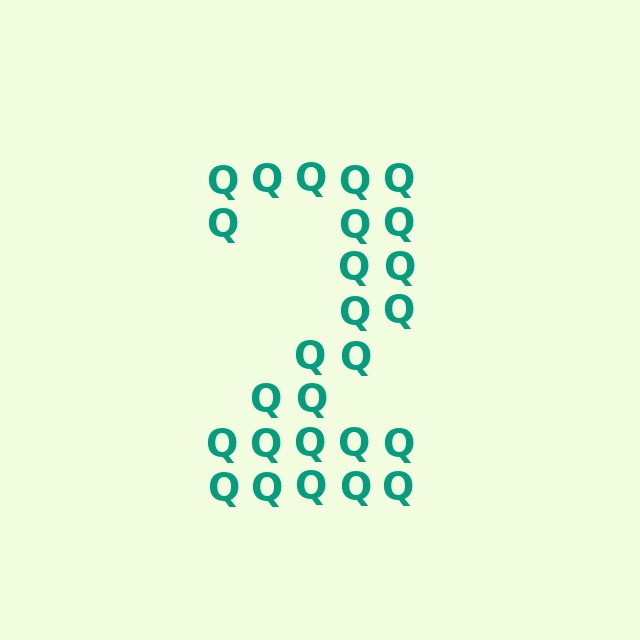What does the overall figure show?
The overall figure shows the digit 2.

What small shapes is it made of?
It is made of small letter Q's.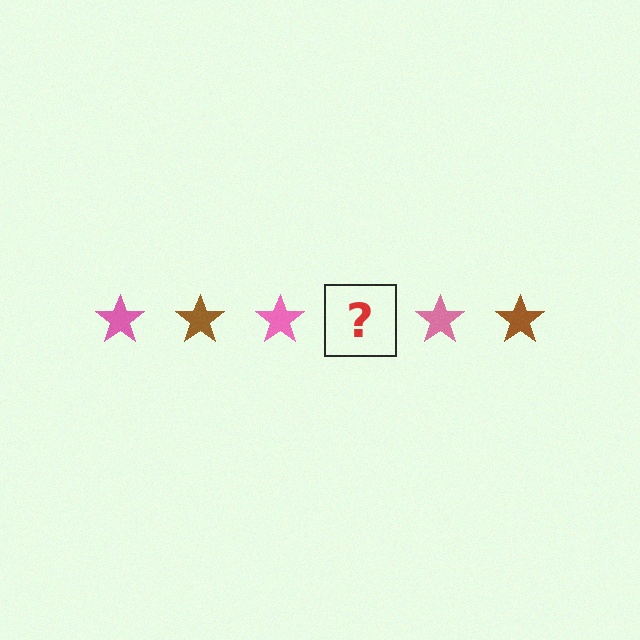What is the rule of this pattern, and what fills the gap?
The rule is that the pattern cycles through pink, brown stars. The gap should be filled with a brown star.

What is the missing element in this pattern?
The missing element is a brown star.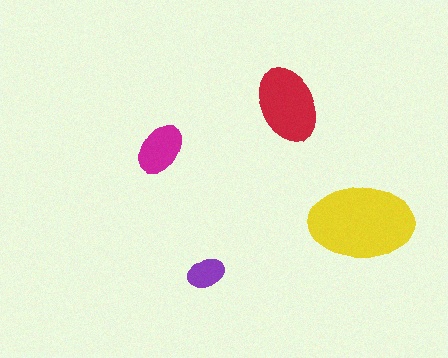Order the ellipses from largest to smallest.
the yellow one, the red one, the magenta one, the purple one.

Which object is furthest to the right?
The yellow ellipse is rightmost.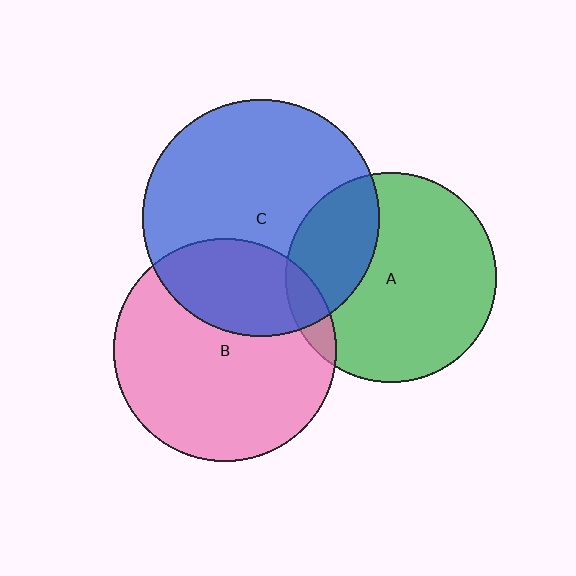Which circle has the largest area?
Circle C (blue).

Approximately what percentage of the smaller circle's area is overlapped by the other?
Approximately 30%.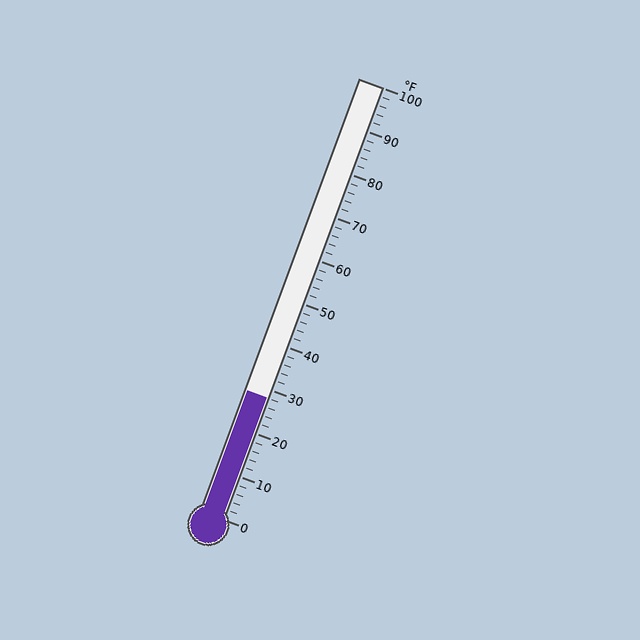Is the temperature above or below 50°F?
The temperature is below 50°F.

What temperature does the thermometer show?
The thermometer shows approximately 28°F.